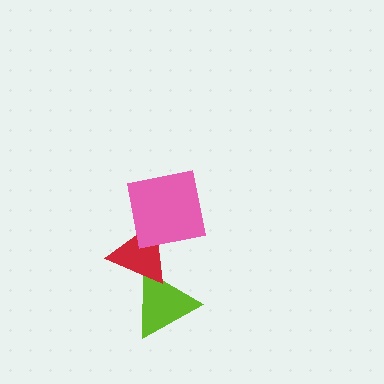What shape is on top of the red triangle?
The pink square is on top of the red triangle.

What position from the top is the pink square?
The pink square is 1st from the top.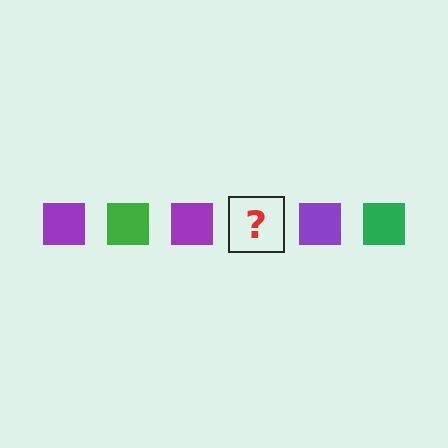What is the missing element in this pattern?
The missing element is a green square.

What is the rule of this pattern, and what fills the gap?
The rule is that the pattern cycles through purple, green squares. The gap should be filled with a green square.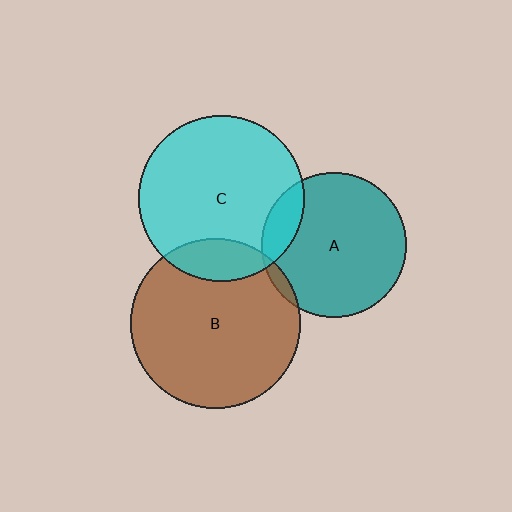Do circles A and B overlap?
Yes.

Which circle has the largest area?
Circle B (brown).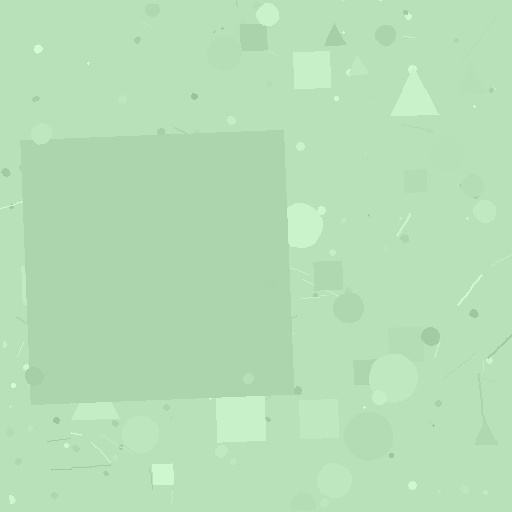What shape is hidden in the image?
A square is hidden in the image.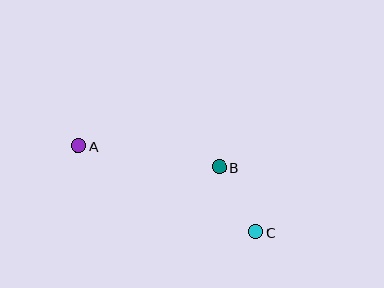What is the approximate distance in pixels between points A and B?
The distance between A and B is approximately 142 pixels.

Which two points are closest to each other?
Points B and C are closest to each other.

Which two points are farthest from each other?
Points A and C are farthest from each other.